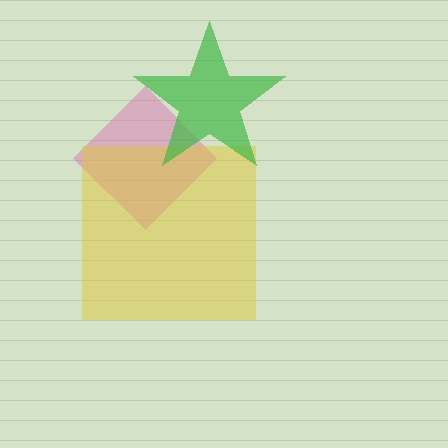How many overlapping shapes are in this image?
There are 3 overlapping shapes in the image.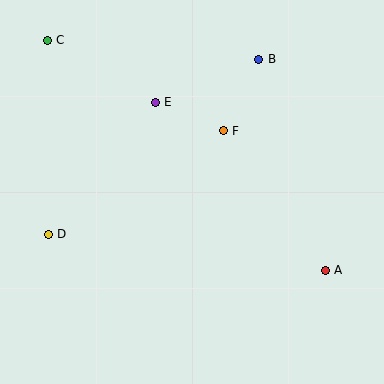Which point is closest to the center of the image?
Point F at (223, 131) is closest to the center.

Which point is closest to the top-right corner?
Point B is closest to the top-right corner.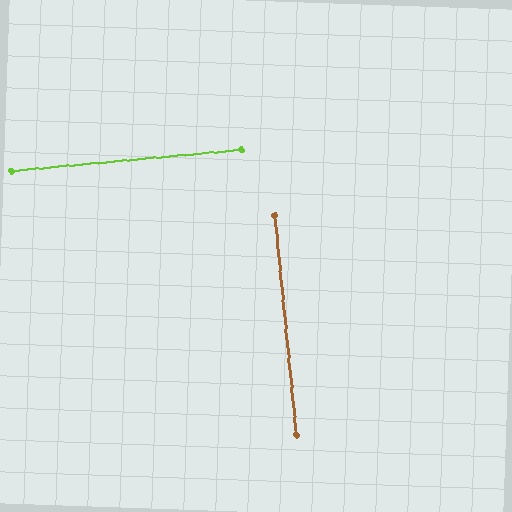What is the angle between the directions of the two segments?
Approximately 90 degrees.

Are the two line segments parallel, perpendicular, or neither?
Perpendicular — they meet at approximately 90°.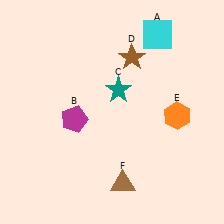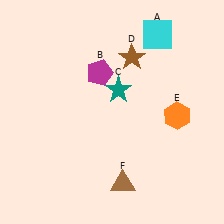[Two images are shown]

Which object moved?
The magenta pentagon (B) moved up.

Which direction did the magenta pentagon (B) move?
The magenta pentagon (B) moved up.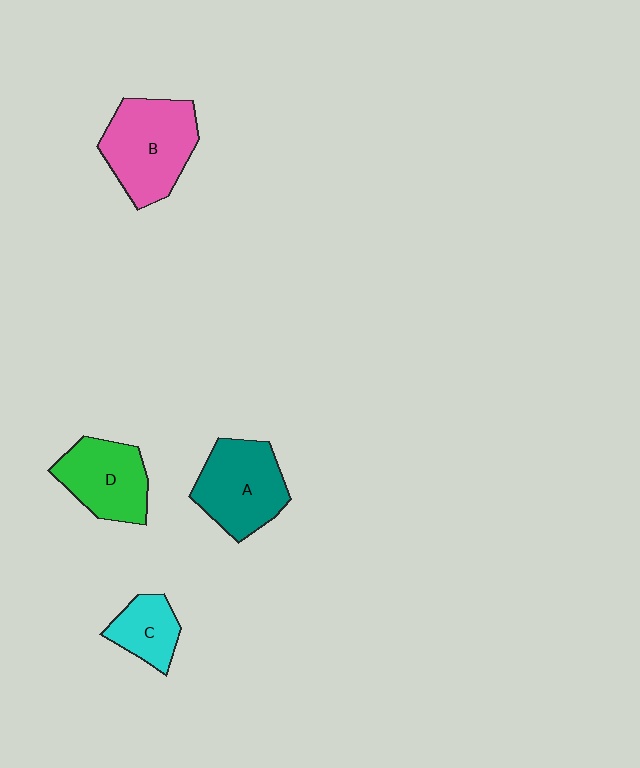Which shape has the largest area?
Shape B (pink).